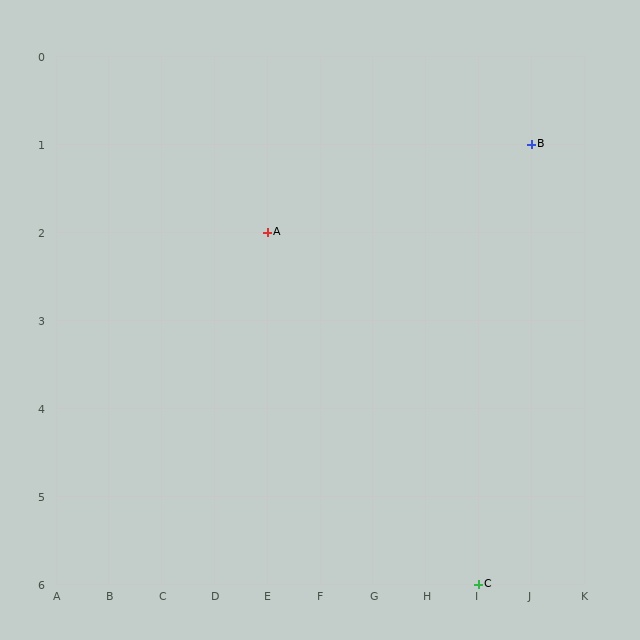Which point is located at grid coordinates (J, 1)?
Point B is at (J, 1).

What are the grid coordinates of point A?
Point A is at grid coordinates (E, 2).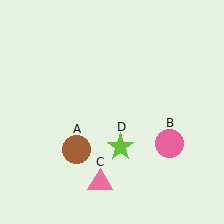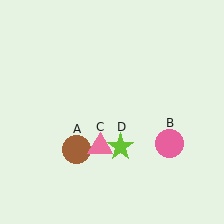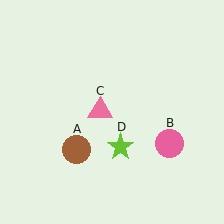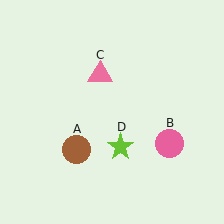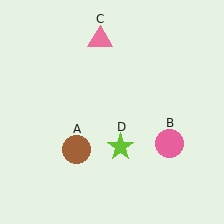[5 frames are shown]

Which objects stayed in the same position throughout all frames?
Brown circle (object A) and pink circle (object B) and lime star (object D) remained stationary.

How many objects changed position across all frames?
1 object changed position: pink triangle (object C).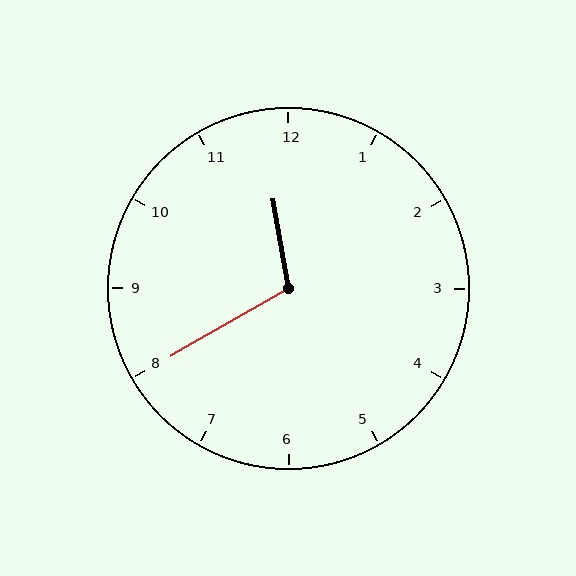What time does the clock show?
11:40.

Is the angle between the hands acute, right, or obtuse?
It is obtuse.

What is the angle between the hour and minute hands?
Approximately 110 degrees.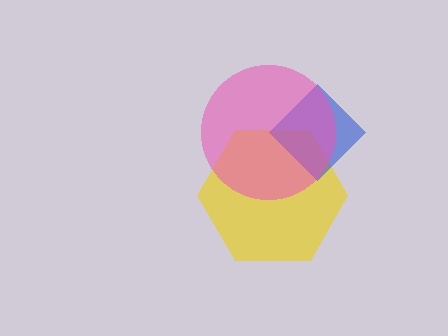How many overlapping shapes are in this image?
There are 3 overlapping shapes in the image.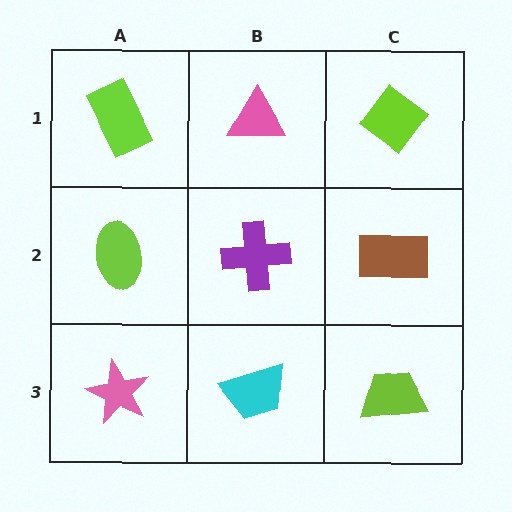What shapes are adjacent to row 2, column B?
A pink triangle (row 1, column B), a cyan trapezoid (row 3, column B), a lime ellipse (row 2, column A), a brown rectangle (row 2, column C).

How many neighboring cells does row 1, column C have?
2.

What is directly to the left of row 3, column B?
A pink star.